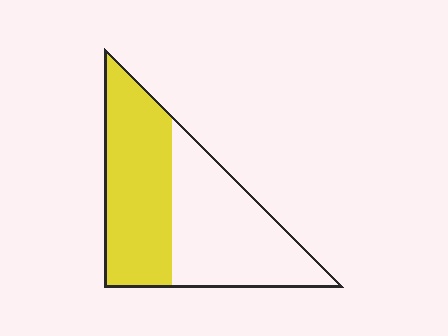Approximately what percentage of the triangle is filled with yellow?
Approximately 50%.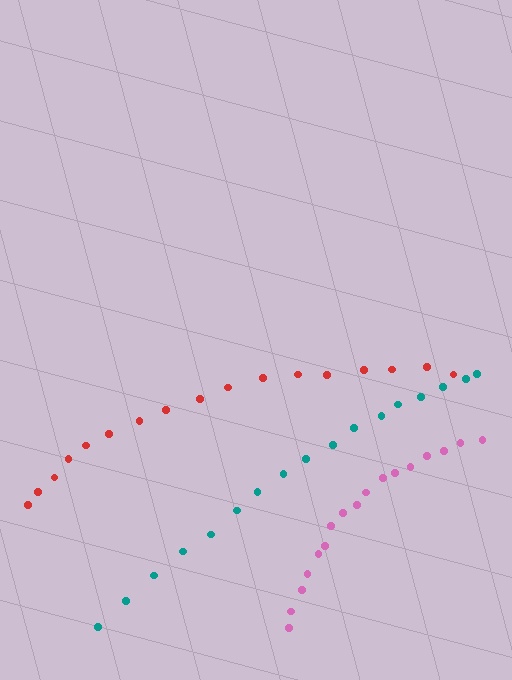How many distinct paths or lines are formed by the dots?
There are 3 distinct paths.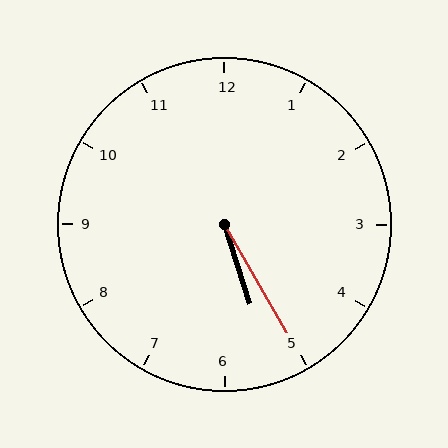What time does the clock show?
5:25.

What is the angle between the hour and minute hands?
Approximately 12 degrees.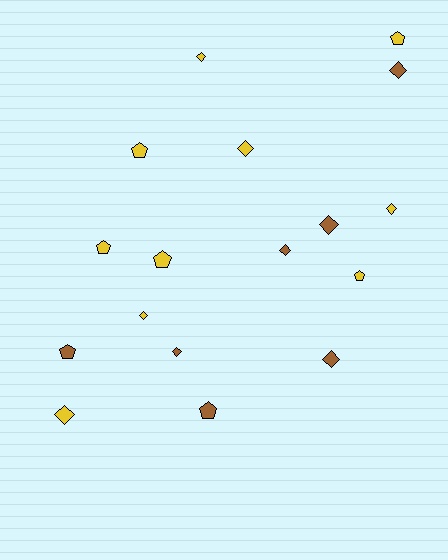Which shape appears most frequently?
Diamond, with 10 objects.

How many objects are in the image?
There are 17 objects.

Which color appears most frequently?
Yellow, with 10 objects.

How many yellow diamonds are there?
There are 5 yellow diamonds.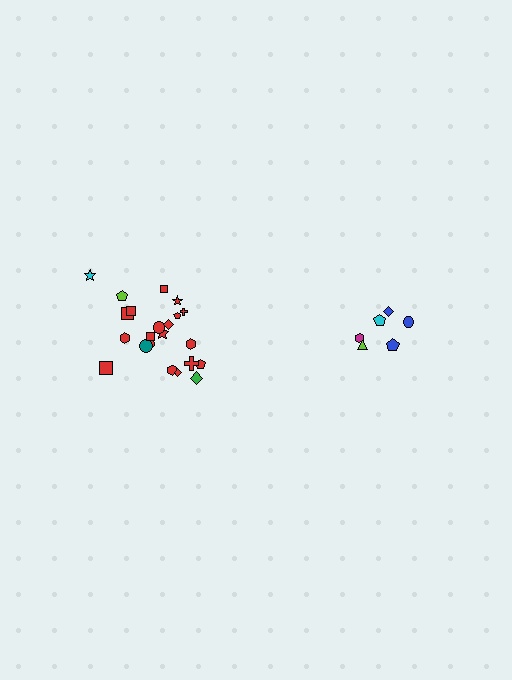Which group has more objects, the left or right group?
The left group.